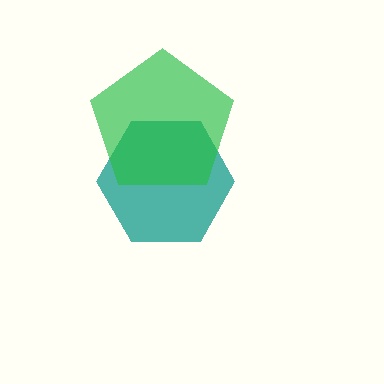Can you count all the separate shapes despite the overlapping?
Yes, there are 2 separate shapes.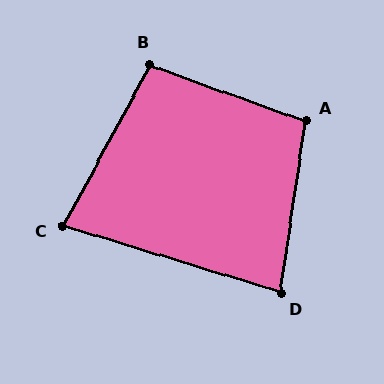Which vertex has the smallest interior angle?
C, at approximately 79 degrees.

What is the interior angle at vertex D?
Approximately 82 degrees (acute).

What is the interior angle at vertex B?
Approximately 98 degrees (obtuse).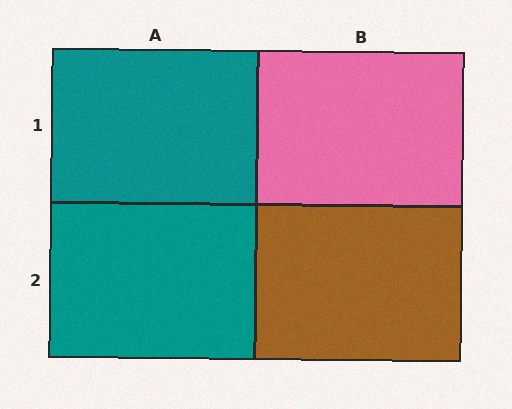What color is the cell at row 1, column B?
Pink.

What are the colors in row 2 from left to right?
Teal, brown.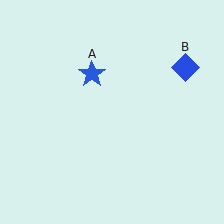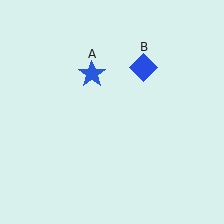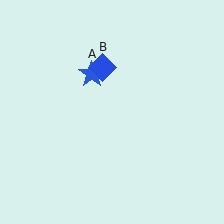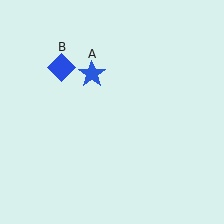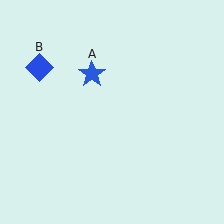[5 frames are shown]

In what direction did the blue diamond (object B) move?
The blue diamond (object B) moved left.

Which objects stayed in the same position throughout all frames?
Blue star (object A) remained stationary.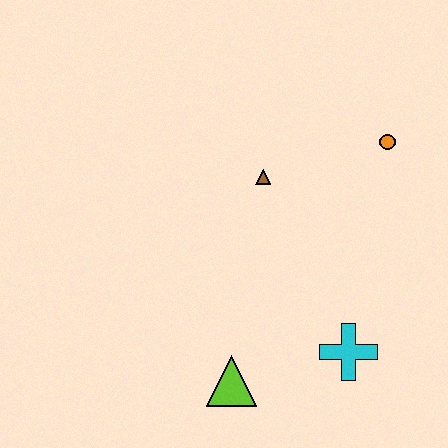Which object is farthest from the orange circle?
The lime triangle is farthest from the orange circle.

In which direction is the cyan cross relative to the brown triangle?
The cyan cross is below the brown triangle.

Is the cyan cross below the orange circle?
Yes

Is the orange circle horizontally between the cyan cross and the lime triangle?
No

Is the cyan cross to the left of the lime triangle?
No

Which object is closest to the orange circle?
The brown triangle is closest to the orange circle.